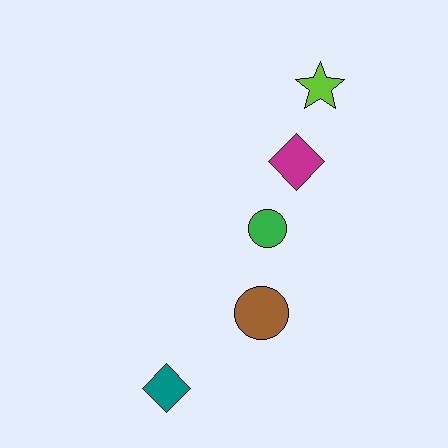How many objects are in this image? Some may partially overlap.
There are 5 objects.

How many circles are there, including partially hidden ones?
There are 2 circles.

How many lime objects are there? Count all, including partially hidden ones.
There is 1 lime object.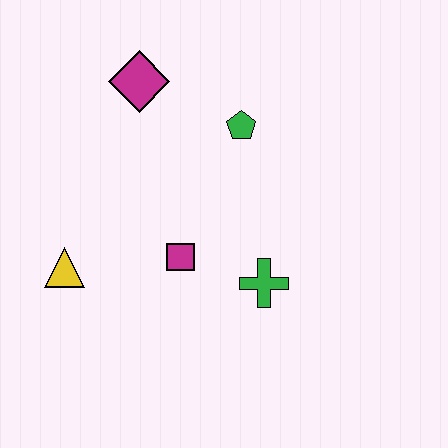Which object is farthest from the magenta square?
The magenta diamond is farthest from the magenta square.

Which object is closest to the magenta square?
The green cross is closest to the magenta square.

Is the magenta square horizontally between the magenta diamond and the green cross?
Yes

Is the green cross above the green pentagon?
No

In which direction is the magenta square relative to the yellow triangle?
The magenta square is to the right of the yellow triangle.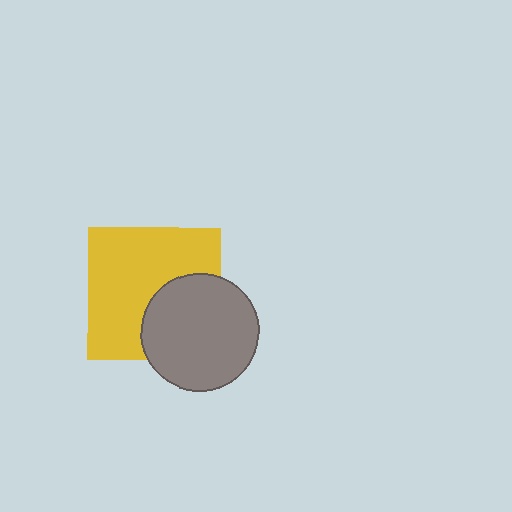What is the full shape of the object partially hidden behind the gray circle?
The partially hidden object is a yellow square.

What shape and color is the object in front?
The object in front is a gray circle.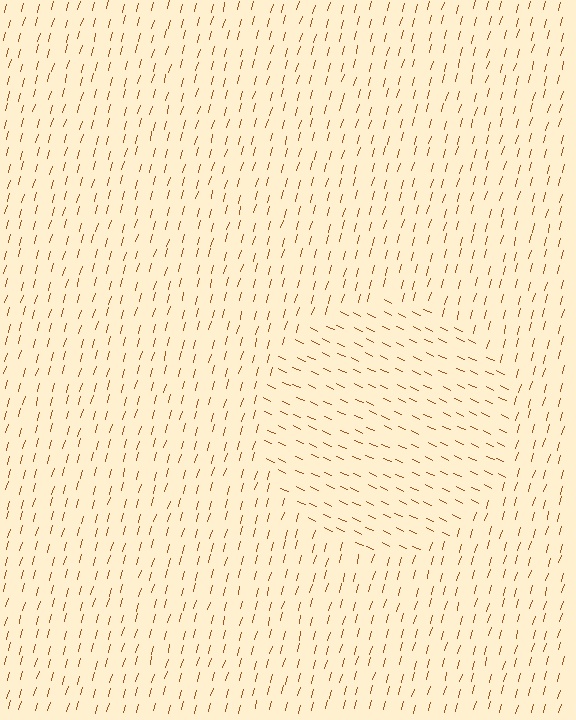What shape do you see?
I see a circle.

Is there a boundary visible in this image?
Yes, there is a texture boundary formed by a change in line orientation.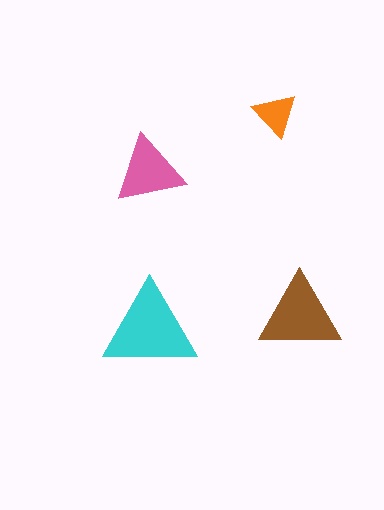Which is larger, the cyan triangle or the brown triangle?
The cyan one.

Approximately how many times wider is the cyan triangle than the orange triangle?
About 2 times wider.